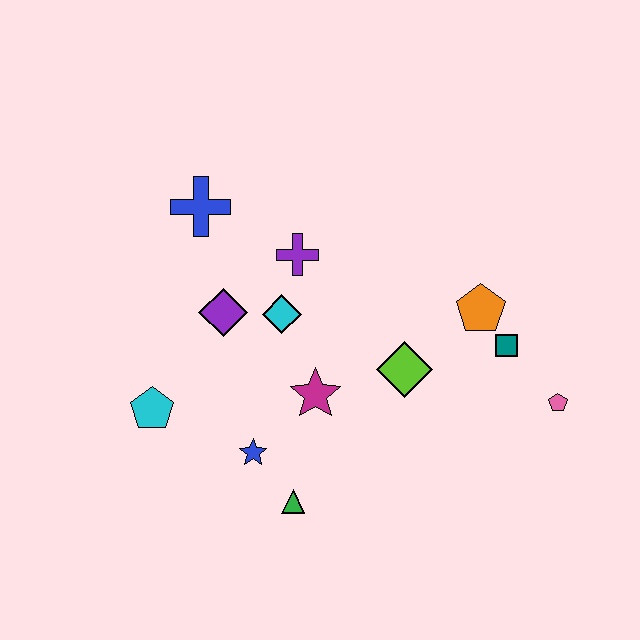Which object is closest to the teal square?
The orange pentagon is closest to the teal square.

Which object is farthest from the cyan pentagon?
The pink pentagon is farthest from the cyan pentagon.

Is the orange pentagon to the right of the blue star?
Yes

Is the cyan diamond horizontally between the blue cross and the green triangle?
Yes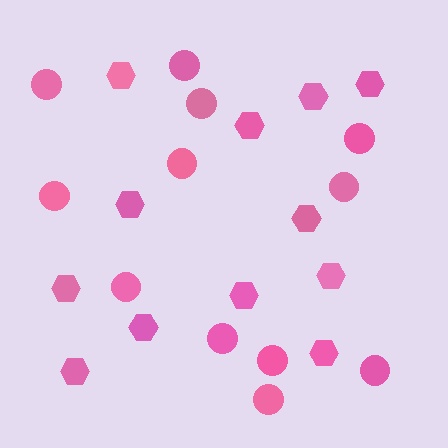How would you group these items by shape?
There are 2 groups: one group of hexagons (12) and one group of circles (12).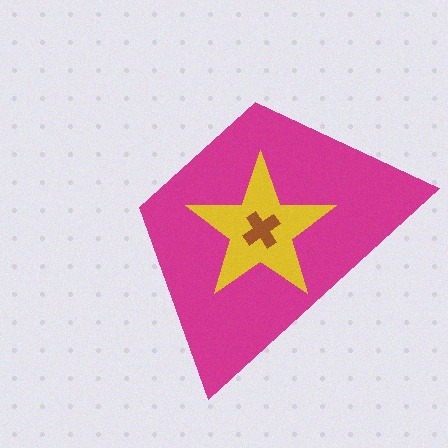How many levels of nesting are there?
3.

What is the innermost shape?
The brown cross.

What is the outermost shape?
The magenta trapezoid.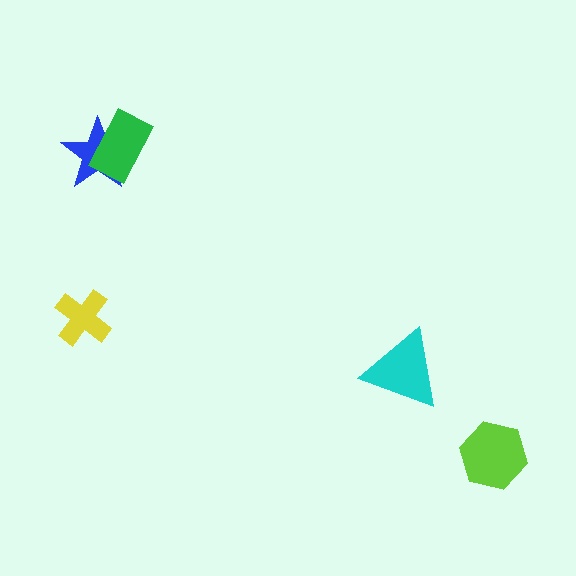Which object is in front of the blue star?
The green rectangle is in front of the blue star.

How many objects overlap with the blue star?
1 object overlaps with the blue star.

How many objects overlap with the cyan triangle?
0 objects overlap with the cyan triangle.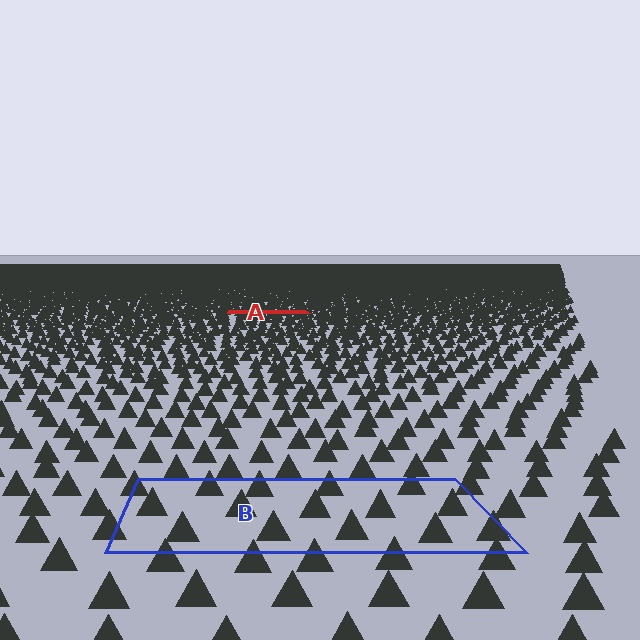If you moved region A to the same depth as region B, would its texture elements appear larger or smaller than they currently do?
They would appear larger. At a closer depth, the same texture elements are projected at a bigger on-screen size.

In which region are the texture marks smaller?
The texture marks are smaller in region A, because it is farther away.